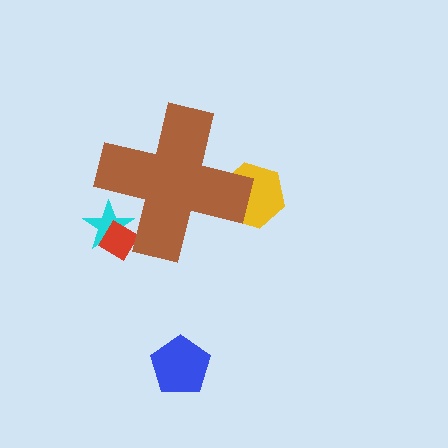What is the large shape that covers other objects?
A brown cross.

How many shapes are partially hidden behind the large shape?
3 shapes are partially hidden.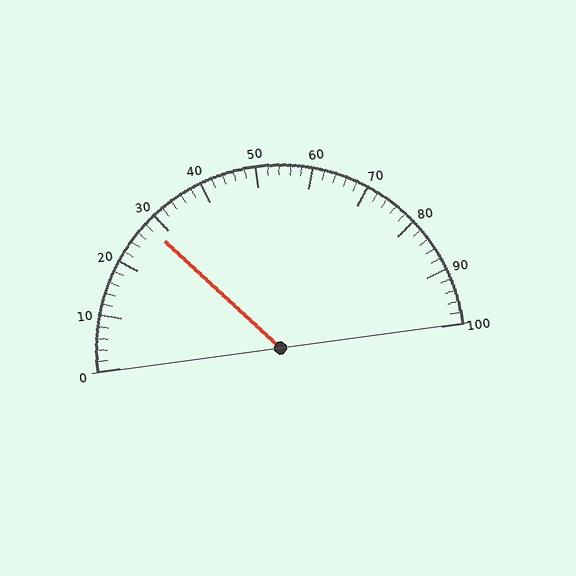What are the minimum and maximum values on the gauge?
The gauge ranges from 0 to 100.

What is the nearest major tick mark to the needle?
The nearest major tick mark is 30.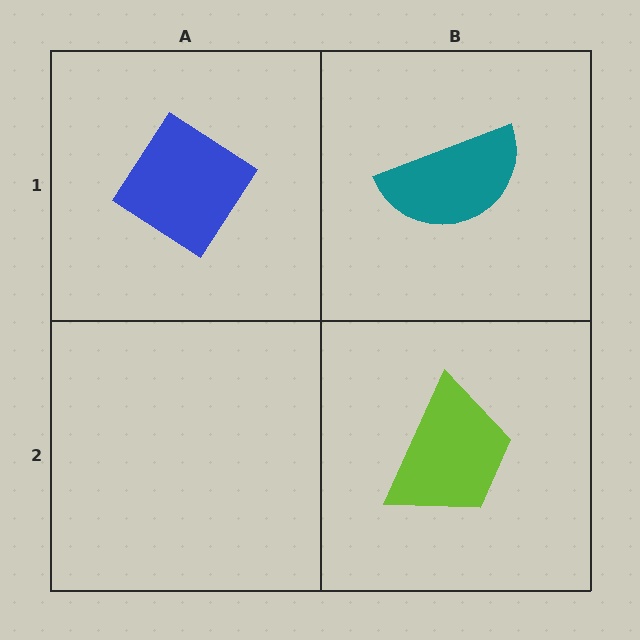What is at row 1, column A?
A blue diamond.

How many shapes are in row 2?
1 shape.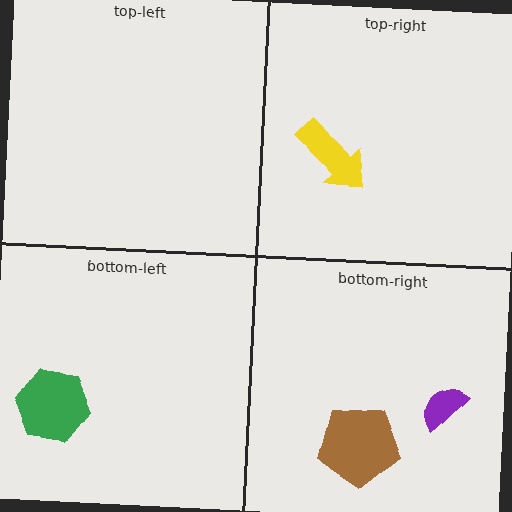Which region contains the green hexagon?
The bottom-left region.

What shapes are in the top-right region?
The yellow arrow.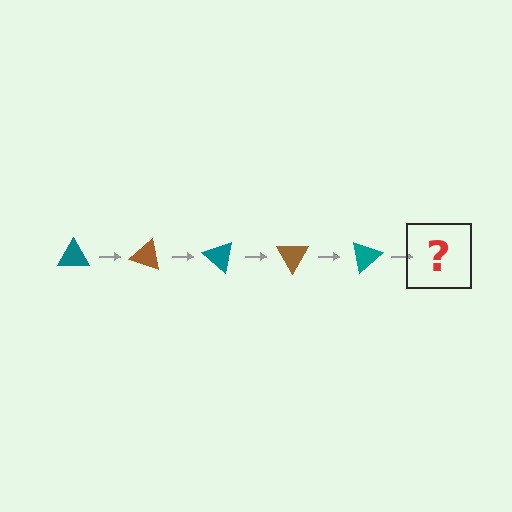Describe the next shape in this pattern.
It should be a brown triangle, rotated 100 degrees from the start.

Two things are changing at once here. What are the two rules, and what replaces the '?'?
The two rules are that it rotates 20 degrees each step and the color cycles through teal and brown. The '?' should be a brown triangle, rotated 100 degrees from the start.